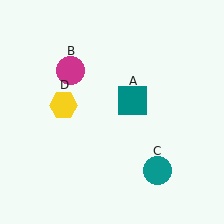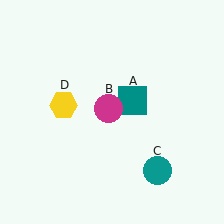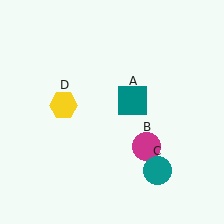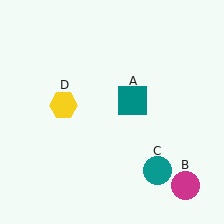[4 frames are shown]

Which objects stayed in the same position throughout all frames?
Teal square (object A) and teal circle (object C) and yellow hexagon (object D) remained stationary.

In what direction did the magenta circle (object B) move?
The magenta circle (object B) moved down and to the right.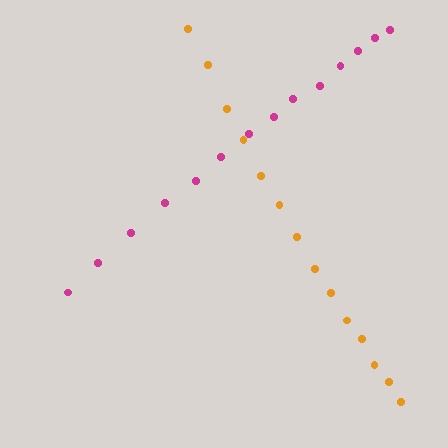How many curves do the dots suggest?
There are 2 distinct paths.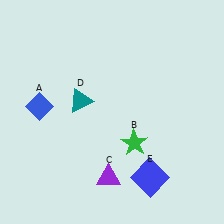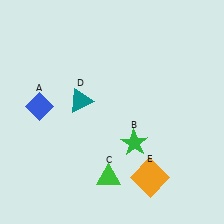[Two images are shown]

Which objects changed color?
C changed from purple to green. E changed from blue to orange.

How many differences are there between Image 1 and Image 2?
There are 2 differences between the two images.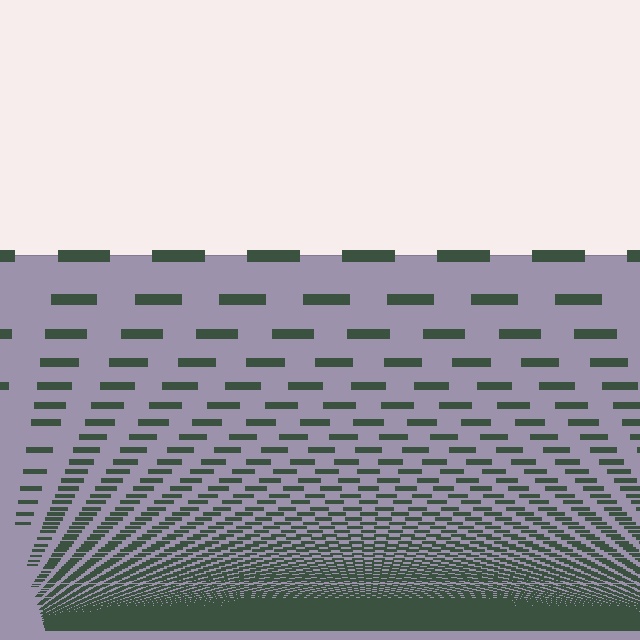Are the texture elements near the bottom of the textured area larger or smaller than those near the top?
Smaller. The gradient is inverted — elements near the bottom are smaller and denser.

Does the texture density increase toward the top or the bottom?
Density increases toward the bottom.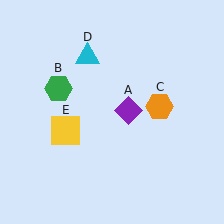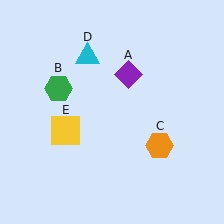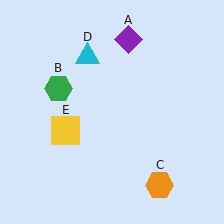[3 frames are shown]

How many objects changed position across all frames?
2 objects changed position: purple diamond (object A), orange hexagon (object C).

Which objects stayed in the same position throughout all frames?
Green hexagon (object B) and cyan triangle (object D) and yellow square (object E) remained stationary.